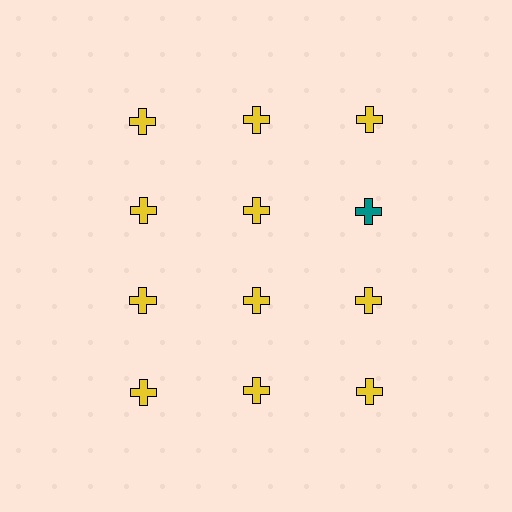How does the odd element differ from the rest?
It has a different color: teal instead of yellow.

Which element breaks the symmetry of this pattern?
The teal cross in the second row, center column breaks the symmetry. All other shapes are yellow crosses.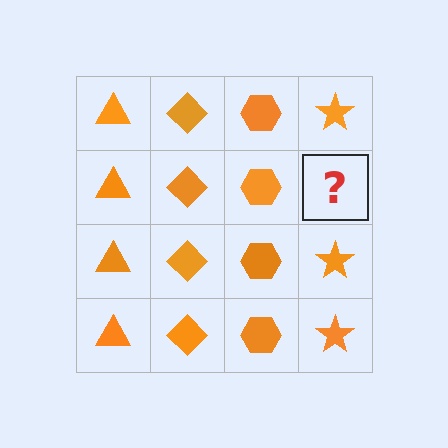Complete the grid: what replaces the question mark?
The question mark should be replaced with an orange star.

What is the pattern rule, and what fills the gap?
The rule is that each column has a consistent shape. The gap should be filled with an orange star.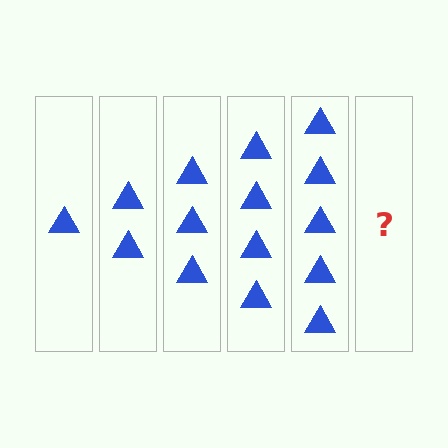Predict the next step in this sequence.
The next step is 6 triangles.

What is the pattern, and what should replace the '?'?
The pattern is that each step adds one more triangle. The '?' should be 6 triangles.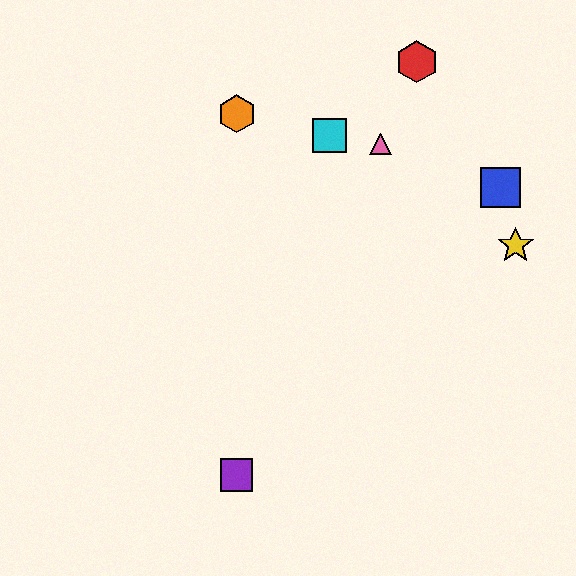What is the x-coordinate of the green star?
The green star is at x≈237.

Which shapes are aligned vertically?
The green star, the purple square, the orange hexagon are aligned vertically.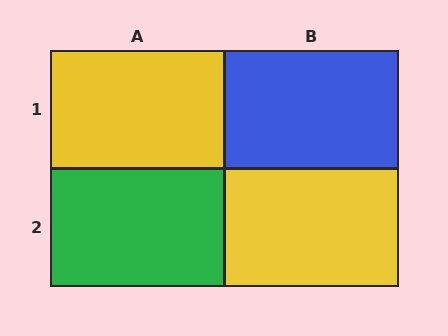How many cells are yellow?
2 cells are yellow.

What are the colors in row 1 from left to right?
Yellow, blue.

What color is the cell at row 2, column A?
Green.